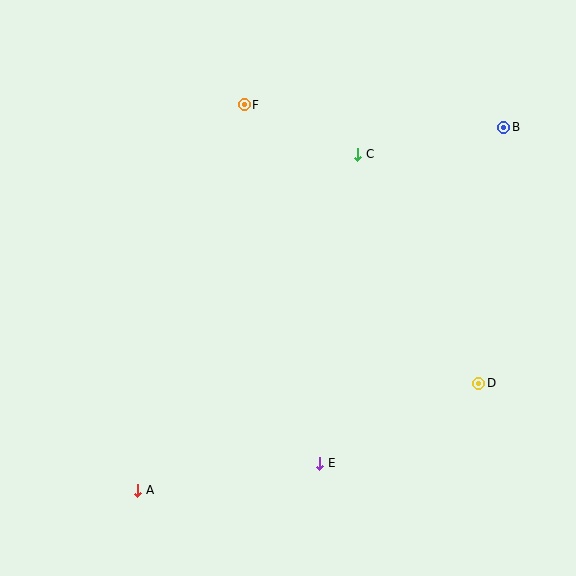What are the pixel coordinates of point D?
Point D is at (479, 383).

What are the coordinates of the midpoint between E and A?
The midpoint between E and A is at (229, 477).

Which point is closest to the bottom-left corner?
Point A is closest to the bottom-left corner.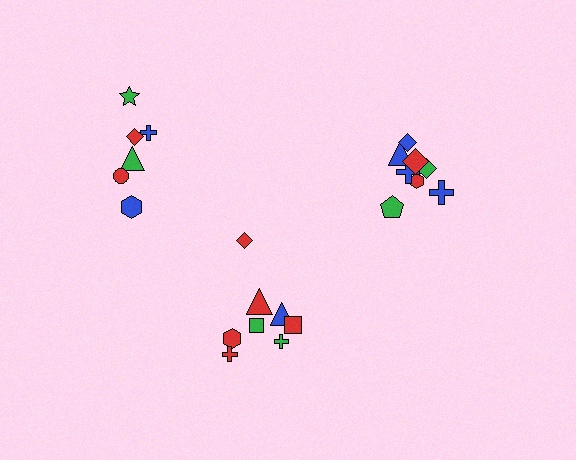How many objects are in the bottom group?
There are 8 objects.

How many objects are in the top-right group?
There are 8 objects.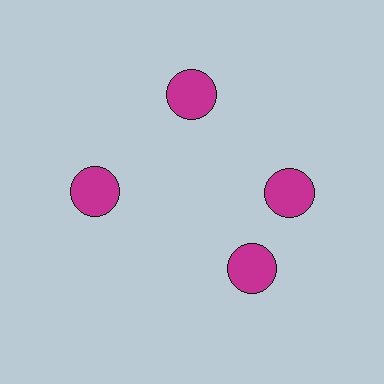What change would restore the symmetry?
The symmetry would be restored by rotating it back into even spacing with its neighbors so that all 4 circles sit at equal angles and equal distance from the center.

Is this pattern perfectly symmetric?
No. The 4 magenta circles are arranged in a ring, but one element near the 6 o'clock position is rotated out of alignment along the ring, breaking the 4-fold rotational symmetry.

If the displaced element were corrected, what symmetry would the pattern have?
It would have 4-fold rotational symmetry — the pattern would map onto itself every 90 degrees.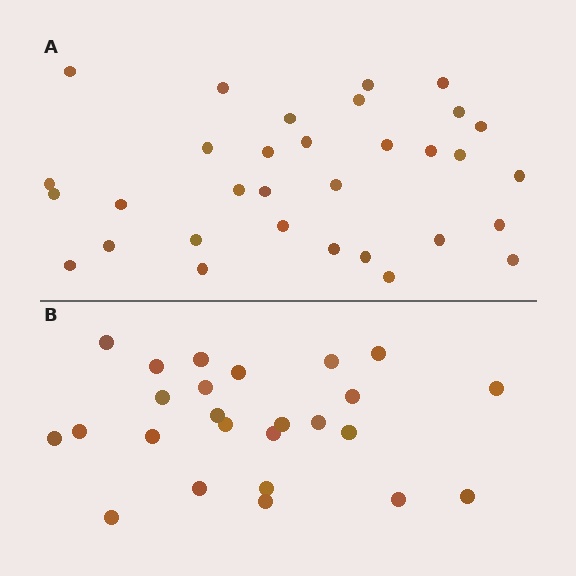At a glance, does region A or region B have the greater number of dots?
Region A (the top region) has more dots.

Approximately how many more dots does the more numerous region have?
Region A has roughly 8 or so more dots than region B.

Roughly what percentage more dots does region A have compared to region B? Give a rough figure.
About 30% more.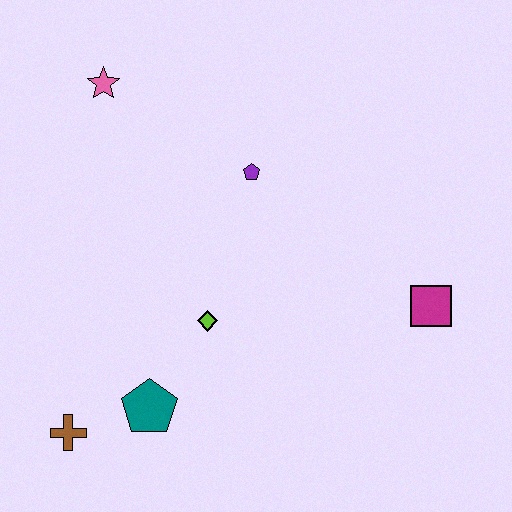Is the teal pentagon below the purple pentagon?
Yes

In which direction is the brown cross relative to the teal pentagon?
The brown cross is to the left of the teal pentagon.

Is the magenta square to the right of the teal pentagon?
Yes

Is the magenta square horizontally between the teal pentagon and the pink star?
No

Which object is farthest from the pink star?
The magenta square is farthest from the pink star.